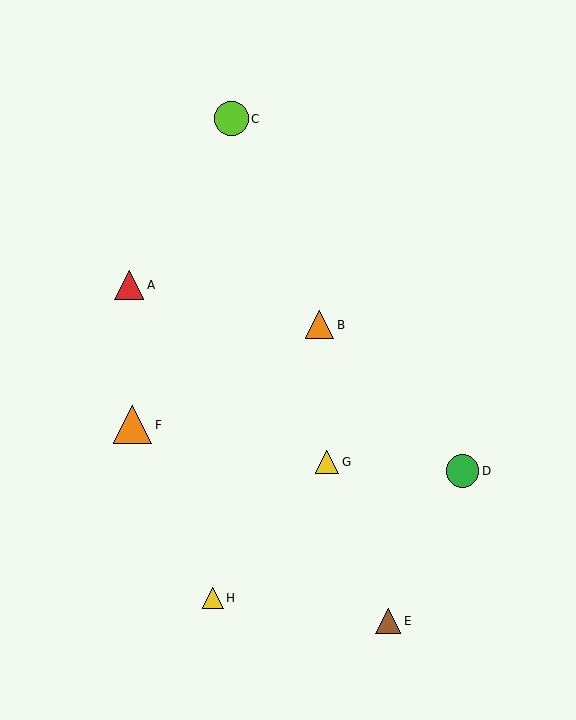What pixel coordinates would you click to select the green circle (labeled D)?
Click at (463, 471) to select the green circle D.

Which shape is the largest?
The orange triangle (labeled F) is the largest.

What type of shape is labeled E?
Shape E is a brown triangle.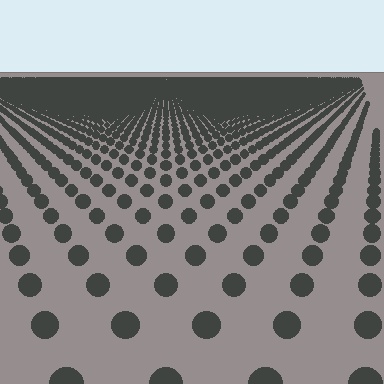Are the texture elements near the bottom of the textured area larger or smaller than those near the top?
Larger. Near the bottom, elements are closer to the viewer and appear at a bigger on-screen size.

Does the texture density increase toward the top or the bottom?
Density increases toward the top.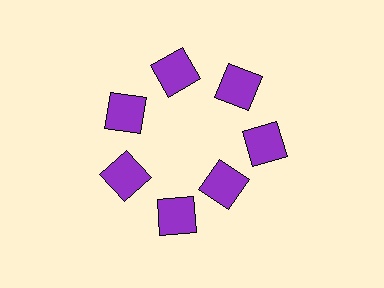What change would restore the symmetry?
The symmetry would be restored by moving it outward, back onto the ring so that all 7 squares sit at equal angles and equal distance from the center.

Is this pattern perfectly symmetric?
No. The 7 purple squares are arranged in a ring, but one element near the 5 o'clock position is pulled inward toward the center, breaking the 7-fold rotational symmetry.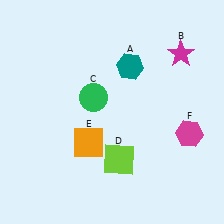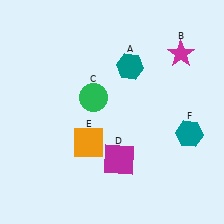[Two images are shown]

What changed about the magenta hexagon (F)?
In Image 1, F is magenta. In Image 2, it changed to teal.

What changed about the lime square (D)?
In Image 1, D is lime. In Image 2, it changed to magenta.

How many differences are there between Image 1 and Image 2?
There are 2 differences between the two images.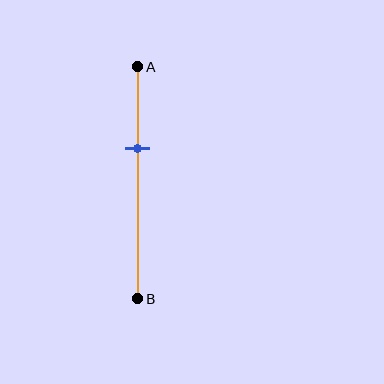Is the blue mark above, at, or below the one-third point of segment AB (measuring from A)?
The blue mark is approximately at the one-third point of segment AB.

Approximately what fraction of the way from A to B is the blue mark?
The blue mark is approximately 35% of the way from A to B.